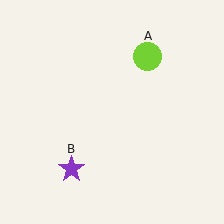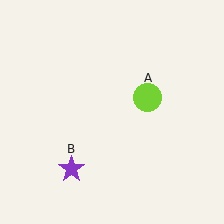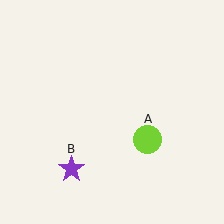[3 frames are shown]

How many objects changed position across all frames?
1 object changed position: lime circle (object A).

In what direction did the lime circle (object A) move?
The lime circle (object A) moved down.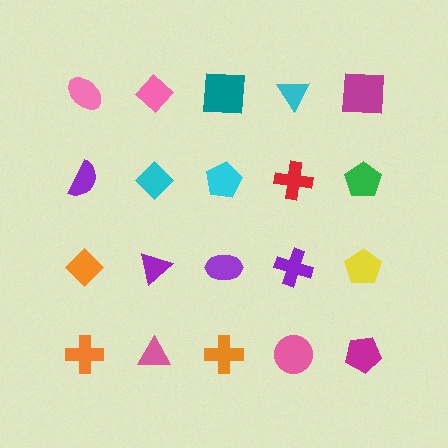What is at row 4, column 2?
A pink triangle.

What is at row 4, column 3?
An orange cross.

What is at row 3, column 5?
A yellow pentagon.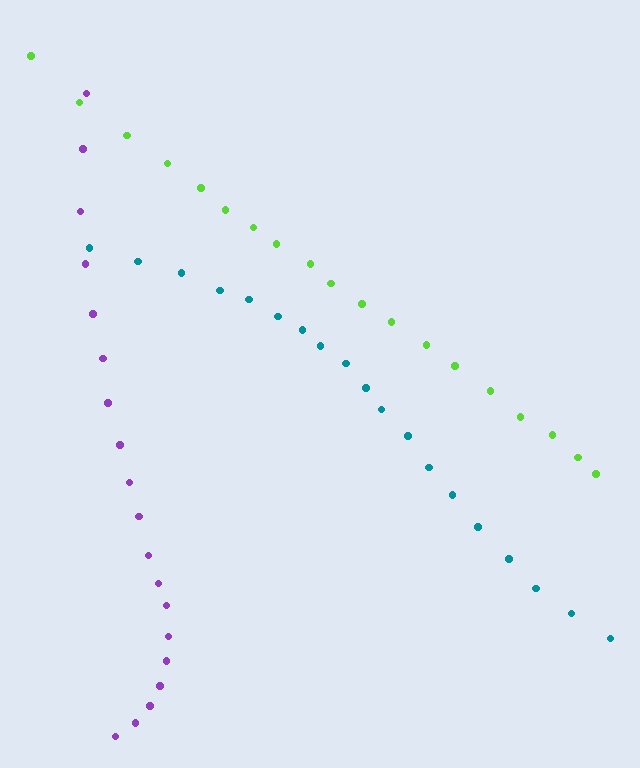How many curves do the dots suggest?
There are 3 distinct paths.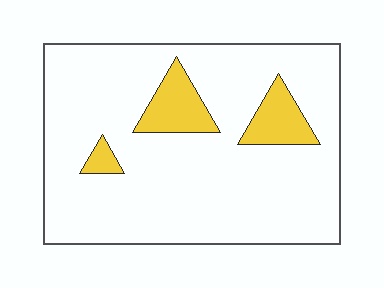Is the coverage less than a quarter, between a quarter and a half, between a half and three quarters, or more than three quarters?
Less than a quarter.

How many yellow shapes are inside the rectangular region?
3.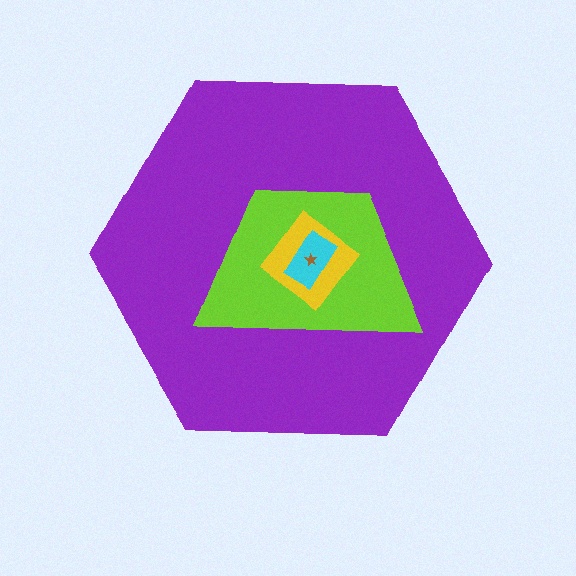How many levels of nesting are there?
5.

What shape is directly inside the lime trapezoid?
The yellow diamond.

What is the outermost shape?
The purple hexagon.